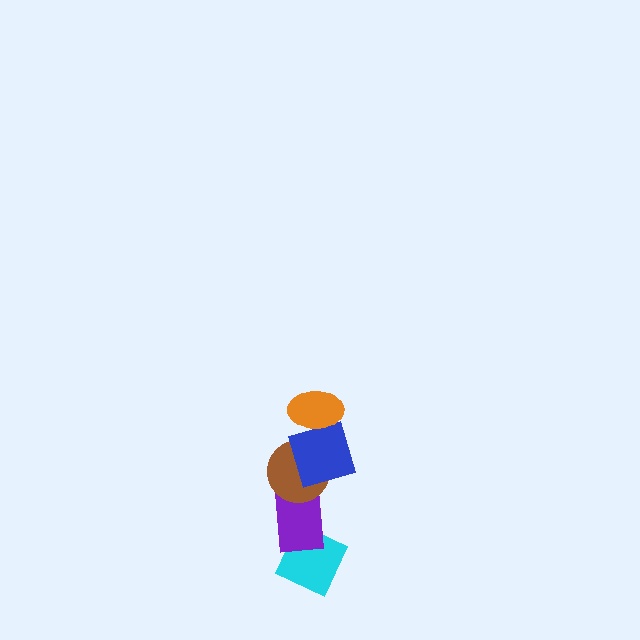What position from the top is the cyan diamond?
The cyan diamond is 5th from the top.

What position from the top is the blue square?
The blue square is 2nd from the top.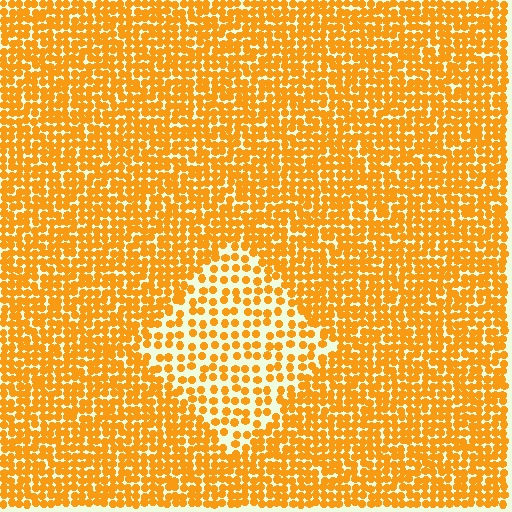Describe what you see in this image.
The image contains small orange elements arranged at two different densities. A diamond-shaped region is visible where the elements are less densely packed than the surrounding area.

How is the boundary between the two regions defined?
The boundary is defined by a change in element density (approximately 2.0x ratio). All elements are the same color, size, and shape.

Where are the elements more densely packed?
The elements are more densely packed outside the diamond boundary.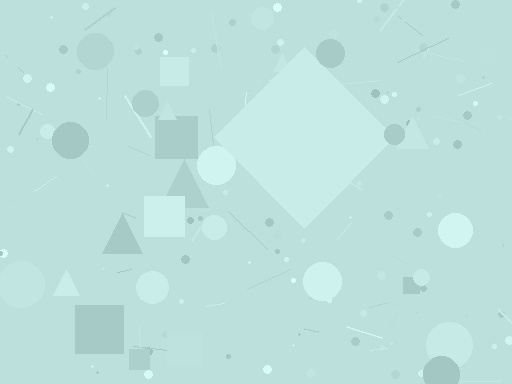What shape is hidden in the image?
A diamond is hidden in the image.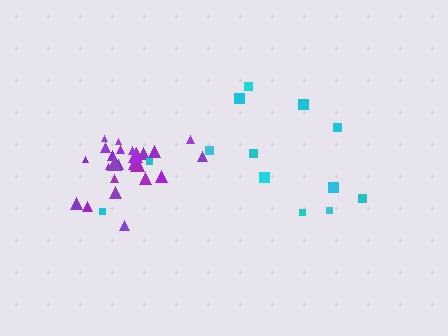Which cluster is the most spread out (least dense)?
Cyan.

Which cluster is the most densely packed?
Purple.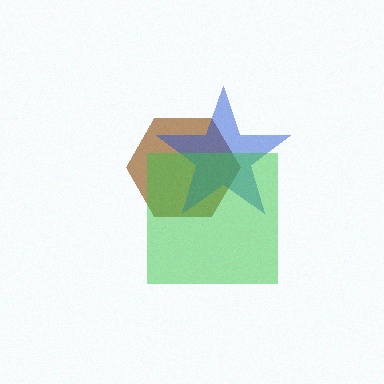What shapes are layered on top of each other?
The layered shapes are: a brown hexagon, a blue star, a green square.